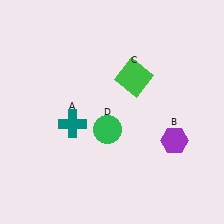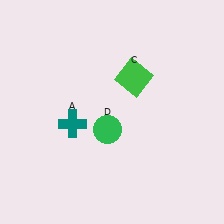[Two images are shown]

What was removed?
The purple hexagon (B) was removed in Image 2.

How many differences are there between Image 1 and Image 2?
There is 1 difference between the two images.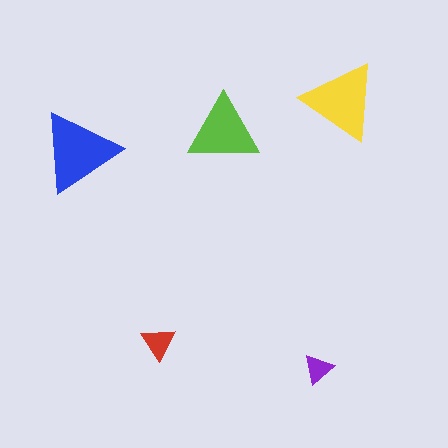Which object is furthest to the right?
The yellow triangle is rightmost.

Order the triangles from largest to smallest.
the blue one, the yellow one, the lime one, the red one, the purple one.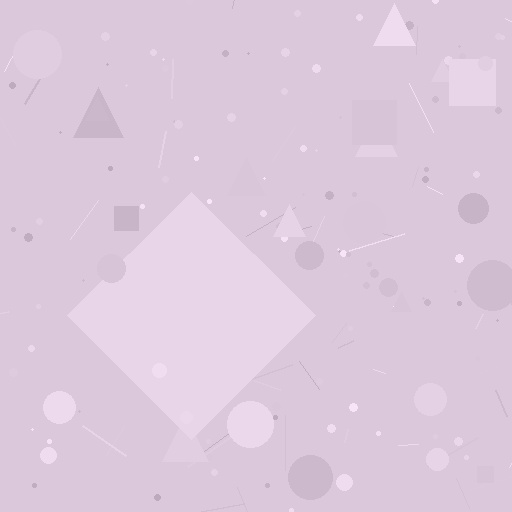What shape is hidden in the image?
A diamond is hidden in the image.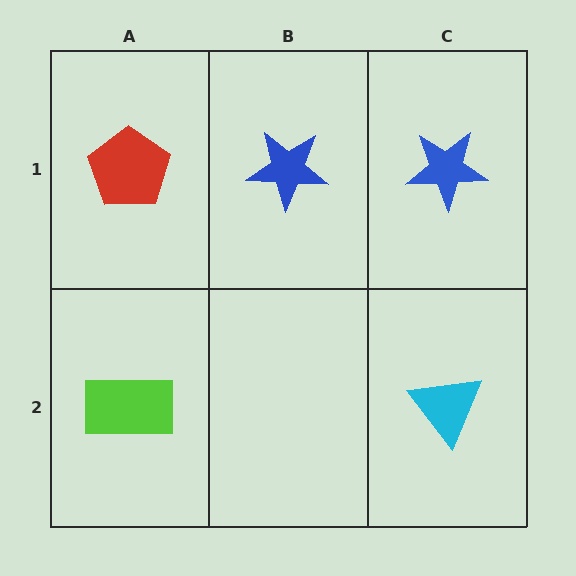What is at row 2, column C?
A cyan triangle.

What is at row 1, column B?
A blue star.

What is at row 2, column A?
A lime rectangle.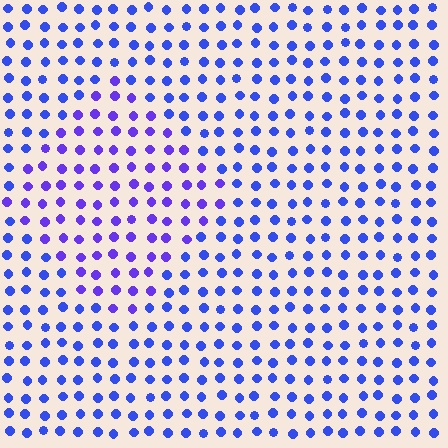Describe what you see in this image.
The image is filled with small blue elements in a uniform arrangement. A diamond-shaped region is visible where the elements are tinted to a slightly different hue, forming a subtle color boundary.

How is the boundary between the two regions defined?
The boundary is defined purely by a slight shift in hue (about 26 degrees). Spacing, size, and orientation are identical on both sides.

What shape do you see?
I see a diamond.